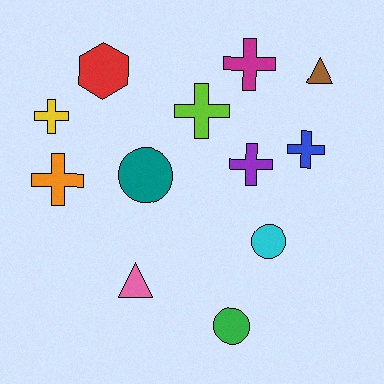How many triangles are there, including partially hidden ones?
There are 2 triangles.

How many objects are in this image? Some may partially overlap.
There are 12 objects.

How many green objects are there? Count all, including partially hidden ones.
There is 1 green object.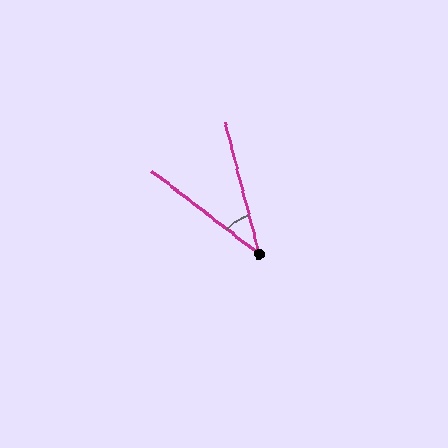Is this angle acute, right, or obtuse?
It is acute.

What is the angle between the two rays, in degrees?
Approximately 38 degrees.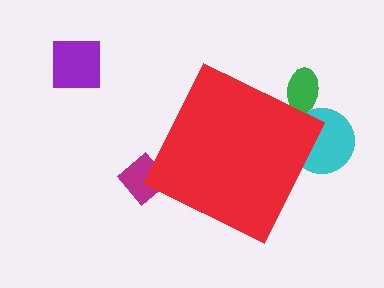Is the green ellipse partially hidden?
Yes, the green ellipse is partially hidden behind the red diamond.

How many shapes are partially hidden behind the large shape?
3 shapes are partially hidden.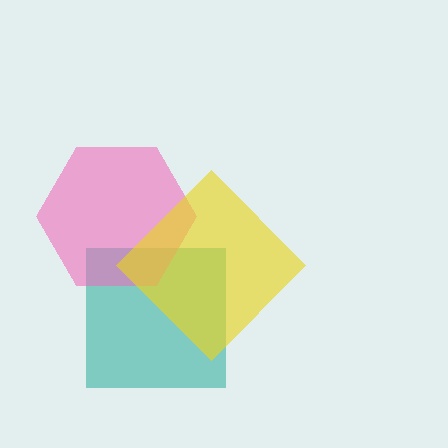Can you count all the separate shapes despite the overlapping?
Yes, there are 3 separate shapes.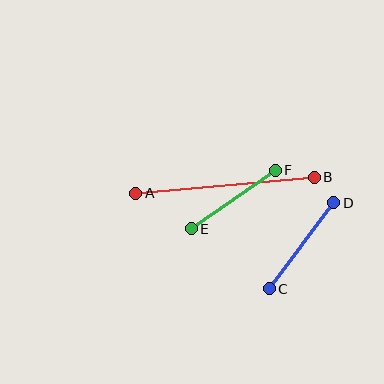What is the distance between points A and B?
The distance is approximately 179 pixels.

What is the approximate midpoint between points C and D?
The midpoint is at approximately (301, 246) pixels.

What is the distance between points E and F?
The distance is approximately 103 pixels.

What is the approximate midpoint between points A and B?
The midpoint is at approximately (225, 185) pixels.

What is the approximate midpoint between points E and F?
The midpoint is at approximately (233, 200) pixels.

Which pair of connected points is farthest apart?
Points A and B are farthest apart.